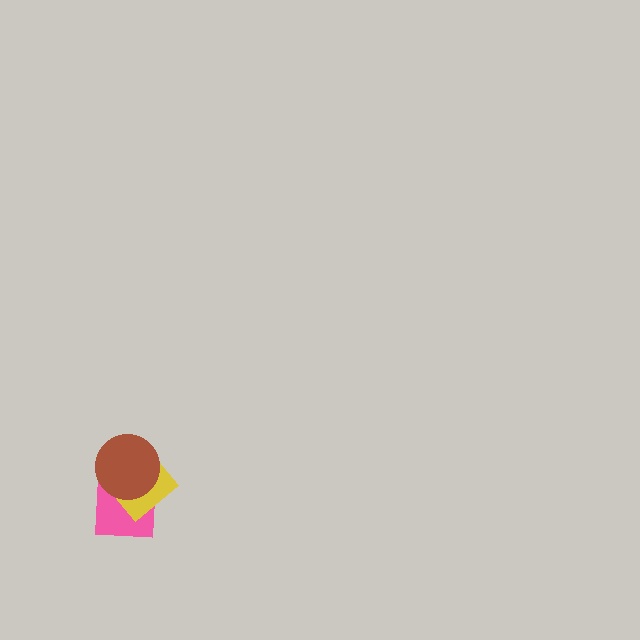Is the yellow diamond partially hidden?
Yes, it is partially covered by another shape.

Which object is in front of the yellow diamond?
The brown circle is in front of the yellow diamond.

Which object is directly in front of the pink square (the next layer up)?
The yellow diamond is directly in front of the pink square.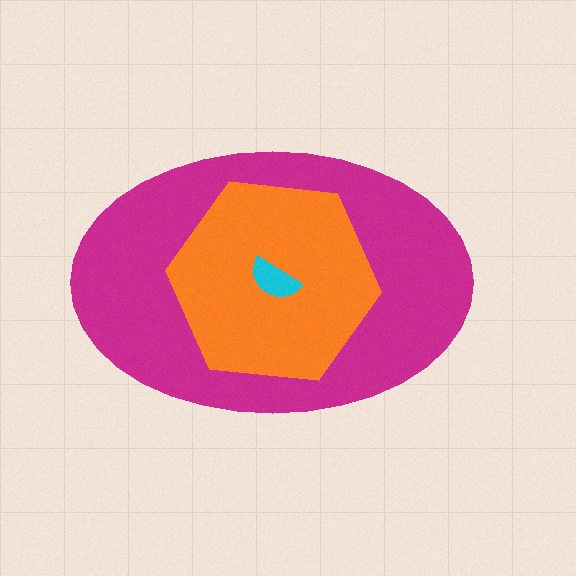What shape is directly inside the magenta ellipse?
The orange hexagon.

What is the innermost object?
The cyan semicircle.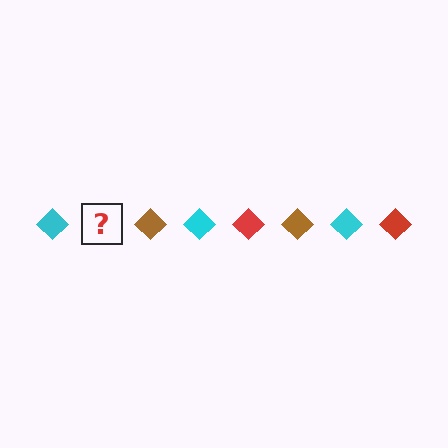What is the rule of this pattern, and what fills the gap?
The rule is that the pattern cycles through cyan, red, brown diamonds. The gap should be filled with a red diamond.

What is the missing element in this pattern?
The missing element is a red diamond.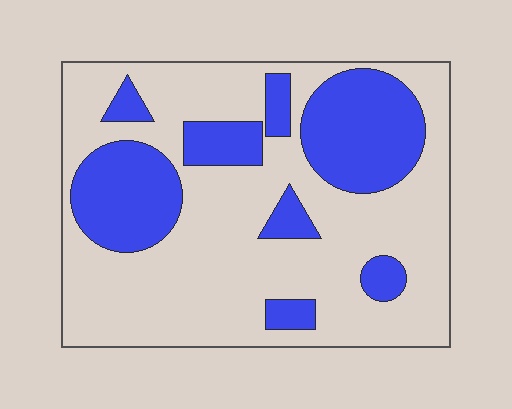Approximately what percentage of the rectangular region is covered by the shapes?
Approximately 30%.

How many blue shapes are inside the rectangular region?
8.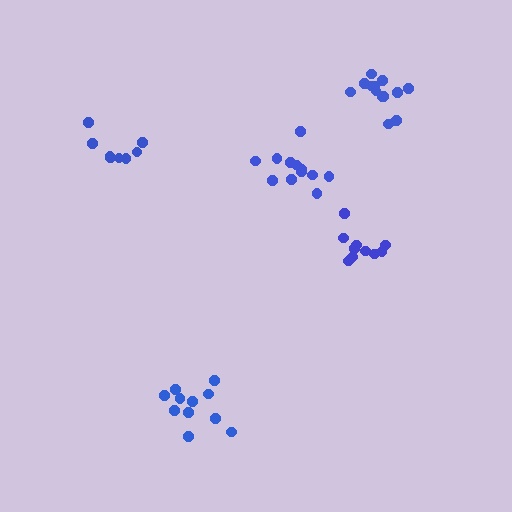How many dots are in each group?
Group 1: 13 dots, Group 2: 11 dots, Group 3: 8 dots, Group 4: 12 dots, Group 5: 10 dots (54 total).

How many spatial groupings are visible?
There are 5 spatial groupings.